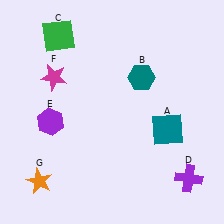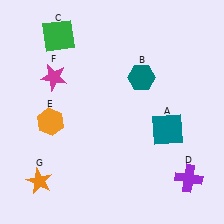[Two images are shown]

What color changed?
The hexagon (E) changed from purple in Image 1 to orange in Image 2.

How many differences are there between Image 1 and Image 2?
There is 1 difference between the two images.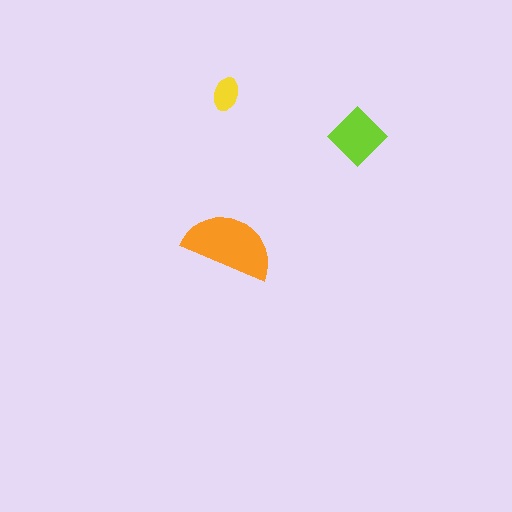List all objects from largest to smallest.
The orange semicircle, the lime diamond, the yellow ellipse.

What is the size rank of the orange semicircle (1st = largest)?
1st.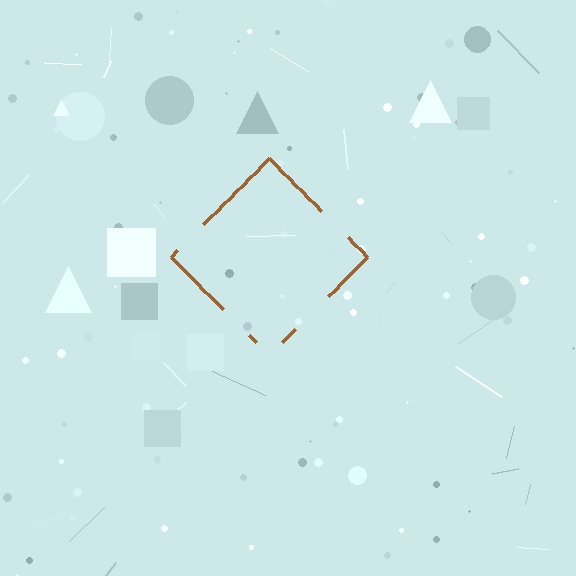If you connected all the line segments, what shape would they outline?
They would outline a diamond.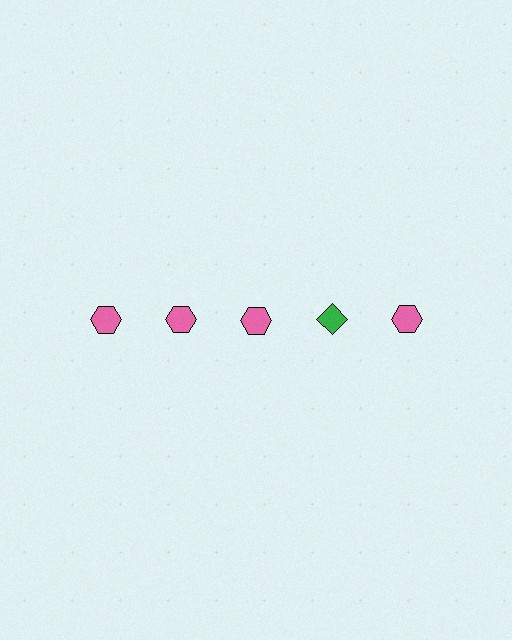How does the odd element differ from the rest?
It differs in both color (green instead of pink) and shape (diamond instead of hexagon).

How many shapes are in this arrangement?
There are 5 shapes arranged in a grid pattern.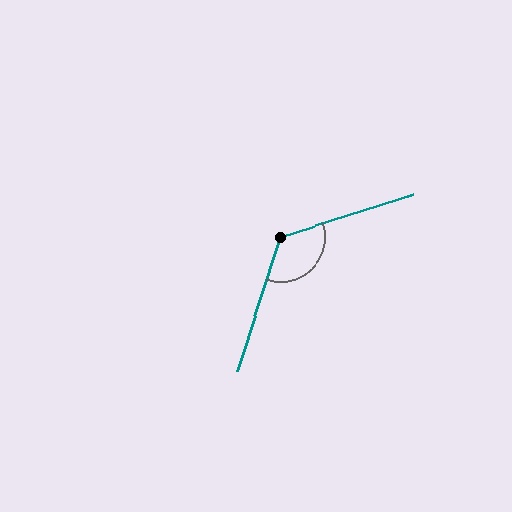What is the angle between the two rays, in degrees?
Approximately 126 degrees.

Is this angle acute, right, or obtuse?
It is obtuse.